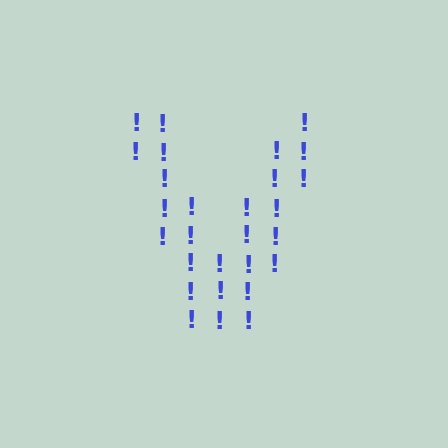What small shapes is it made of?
It is made of small exclamation marks.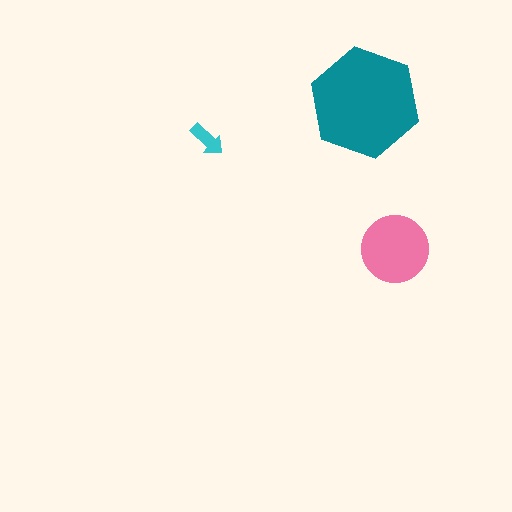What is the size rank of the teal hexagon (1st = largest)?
1st.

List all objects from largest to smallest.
The teal hexagon, the pink circle, the cyan arrow.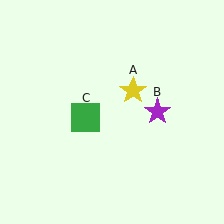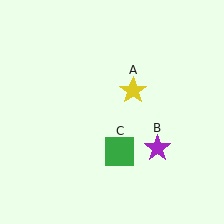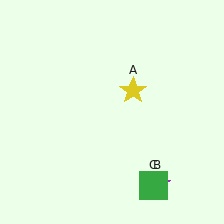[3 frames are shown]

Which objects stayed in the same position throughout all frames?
Yellow star (object A) remained stationary.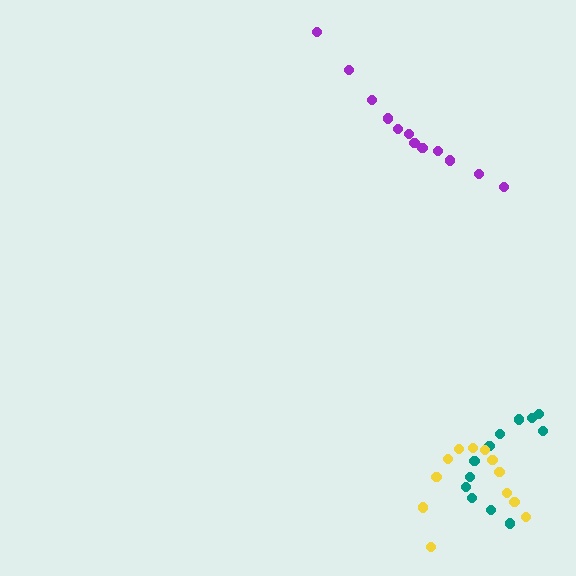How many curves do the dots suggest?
There are 3 distinct paths.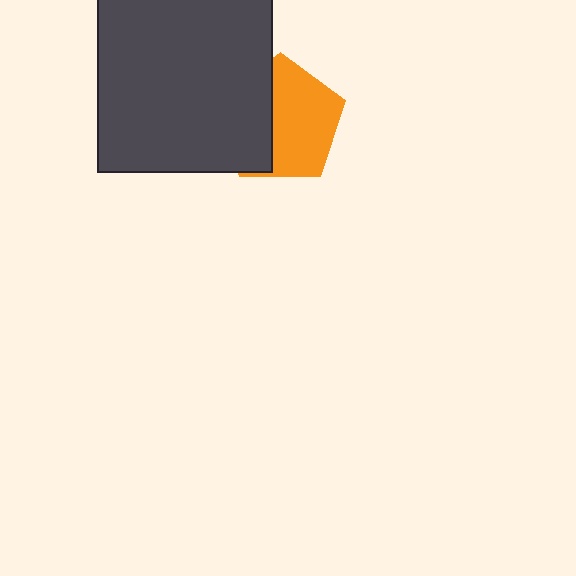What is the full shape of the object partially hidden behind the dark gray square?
The partially hidden object is an orange pentagon.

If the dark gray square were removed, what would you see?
You would see the complete orange pentagon.